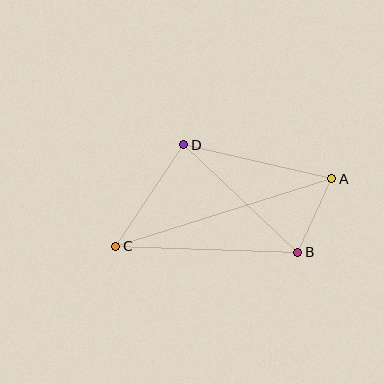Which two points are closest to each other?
Points A and B are closest to each other.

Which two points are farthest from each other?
Points A and C are farthest from each other.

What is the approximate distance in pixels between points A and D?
The distance between A and D is approximately 152 pixels.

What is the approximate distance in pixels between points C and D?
The distance between C and D is approximately 122 pixels.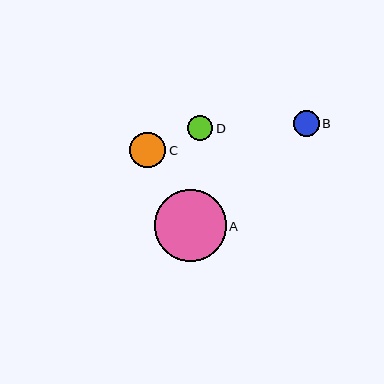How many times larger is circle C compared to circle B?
Circle C is approximately 1.4 times the size of circle B.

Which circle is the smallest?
Circle D is the smallest with a size of approximately 25 pixels.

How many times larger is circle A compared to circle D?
Circle A is approximately 2.9 times the size of circle D.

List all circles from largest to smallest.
From largest to smallest: A, C, B, D.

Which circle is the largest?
Circle A is the largest with a size of approximately 72 pixels.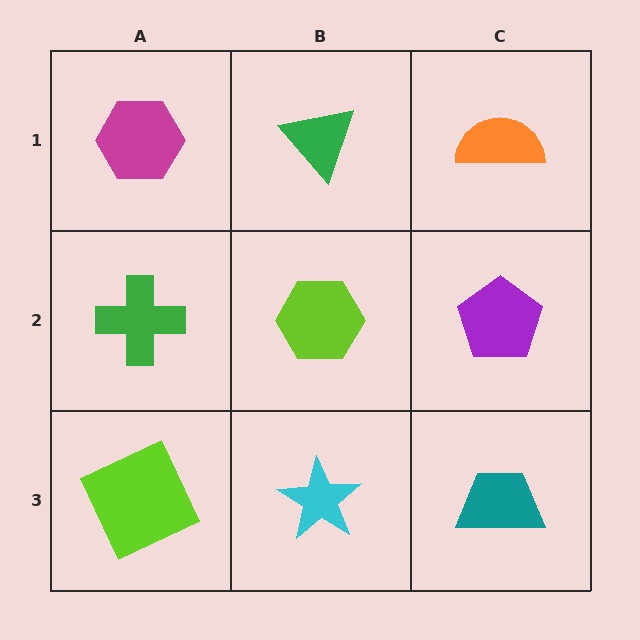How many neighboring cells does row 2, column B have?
4.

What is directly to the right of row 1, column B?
An orange semicircle.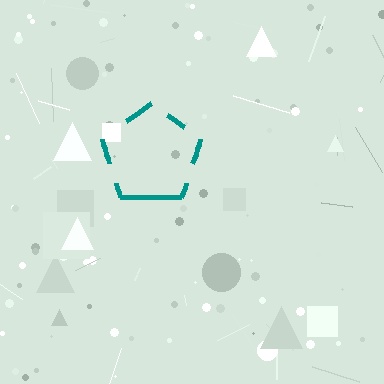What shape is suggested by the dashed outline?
The dashed outline suggests a pentagon.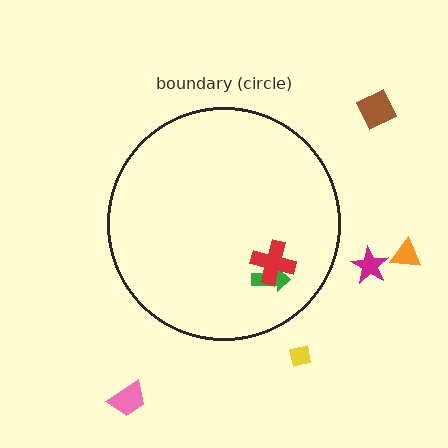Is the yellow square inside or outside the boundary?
Outside.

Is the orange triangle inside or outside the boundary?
Outside.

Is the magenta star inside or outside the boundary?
Outside.